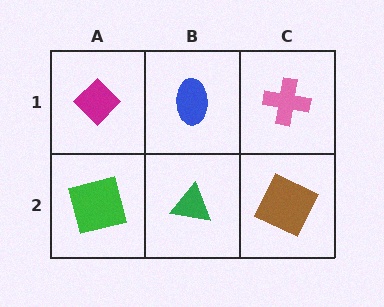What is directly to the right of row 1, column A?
A blue ellipse.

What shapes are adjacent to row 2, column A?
A magenta diamond (row 1, column A), a green triangle (row 2, column B).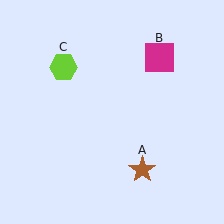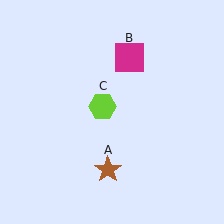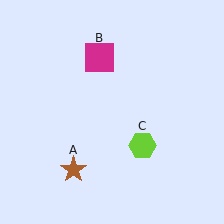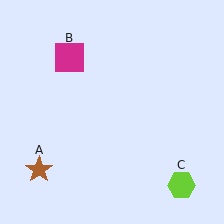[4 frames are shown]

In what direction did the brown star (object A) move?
The brown star (object A) moved left.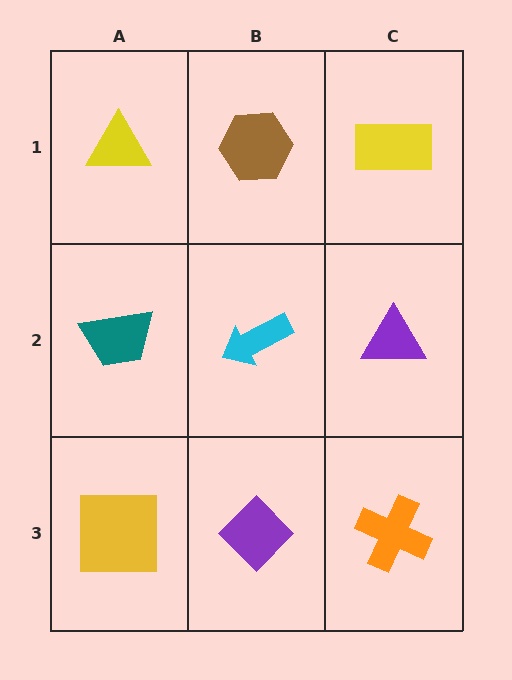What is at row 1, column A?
A yellow triangle.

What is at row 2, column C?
A purple triangle.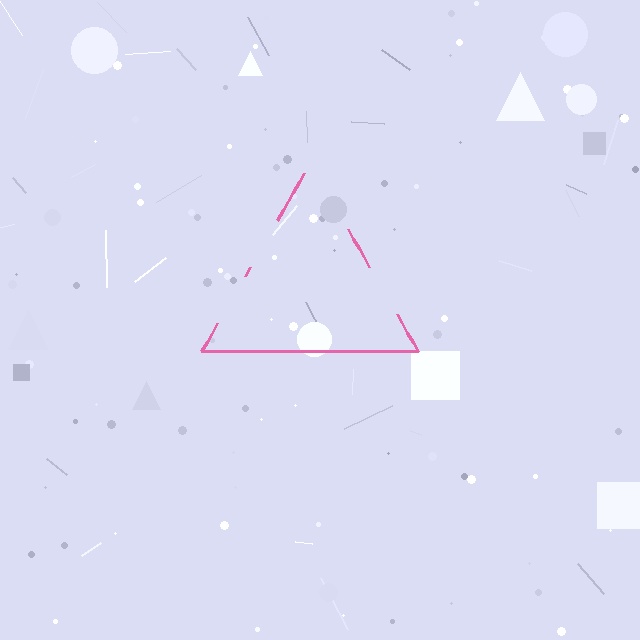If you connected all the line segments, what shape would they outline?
They would outline a triangle.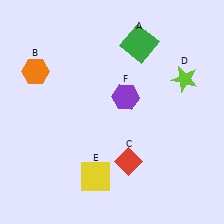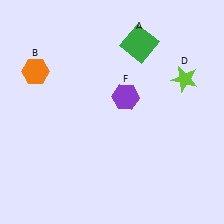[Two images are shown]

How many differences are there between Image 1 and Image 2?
There are 2 differences between the two images.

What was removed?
The red diamond (C), the yellow square (E) were removed in Image 2.